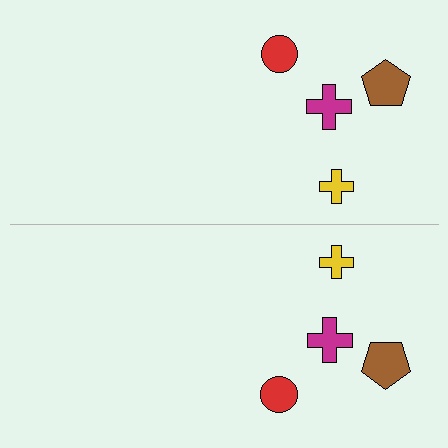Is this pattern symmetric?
Yes, this pattern has bilateral (reflection) symmetry.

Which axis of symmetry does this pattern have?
The pattern has a horizontal axis of symmetry running through the center of the image.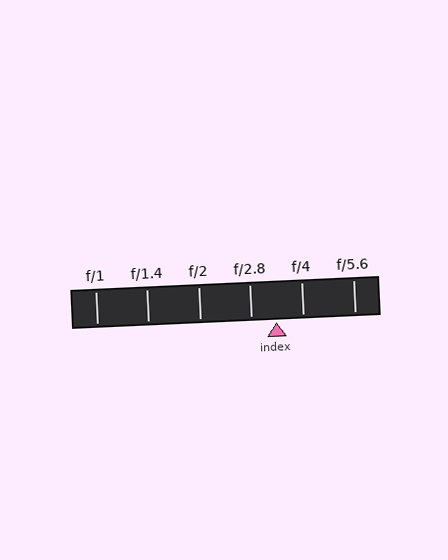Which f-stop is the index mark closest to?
The index mark is closest to f/2.8.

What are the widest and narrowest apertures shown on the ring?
The widest aperture shown is f/1 and the narrowest is f/5.6.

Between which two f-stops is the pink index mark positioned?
The index mark is between f/2.8 and f/4.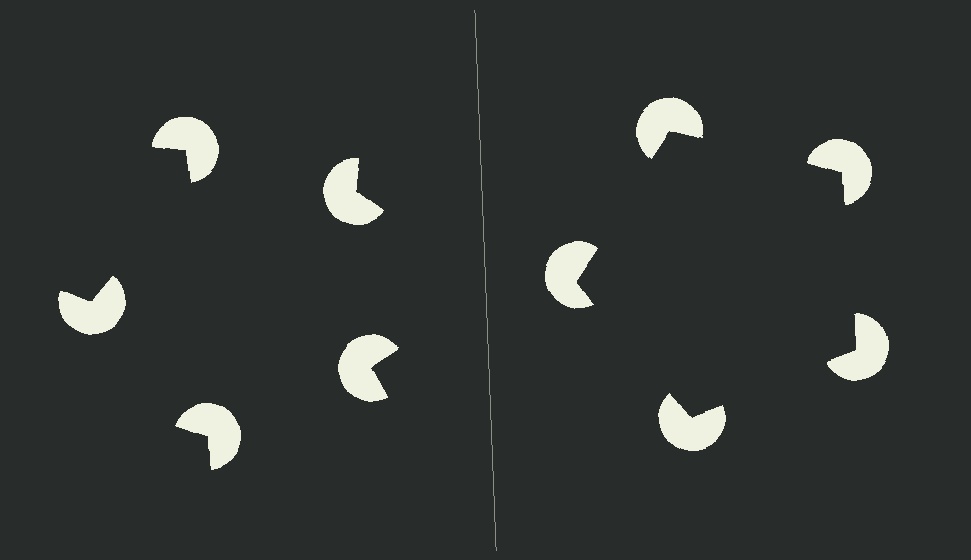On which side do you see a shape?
An illusory pentagon appears on the right side. On the left side the wedge cuts are rotated, so no coherent shape forms.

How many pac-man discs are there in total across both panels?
10 — 5 on each side.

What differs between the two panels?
The pac-man discs are positioned identically on both sides; only the wedge orientations differ. On the right they align to a pentagon; on the left they are misaligned.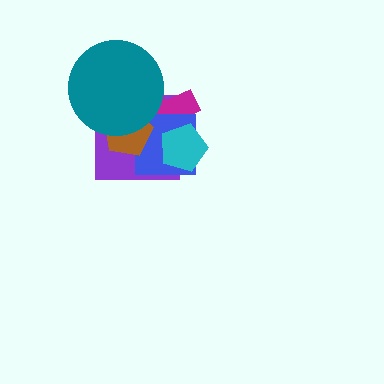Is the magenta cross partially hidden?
Yes, it is partially covered by another shape.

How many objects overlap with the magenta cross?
5 objects overlap with the magenta cross.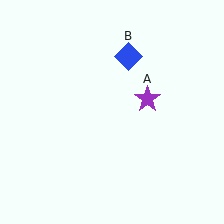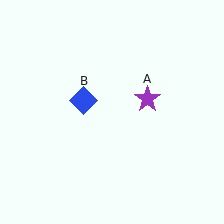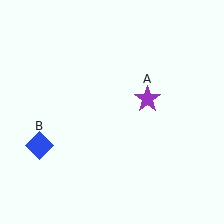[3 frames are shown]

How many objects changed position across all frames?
1 object changed position: blue diamond (object B).